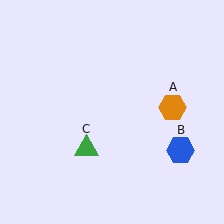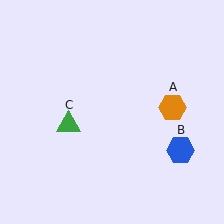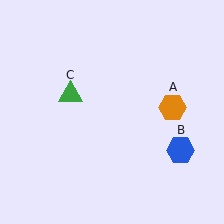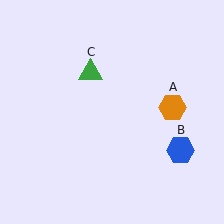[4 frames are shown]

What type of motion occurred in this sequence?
The green triangle (object C) rotated clockwise around the center of the scene.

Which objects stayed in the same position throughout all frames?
Orange hexagon (object A) and blue hexagon (object B) remained stationary.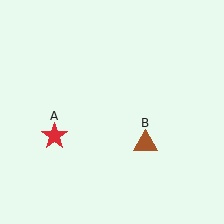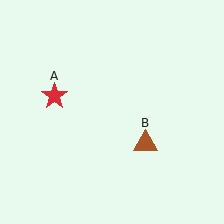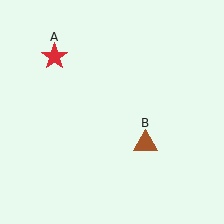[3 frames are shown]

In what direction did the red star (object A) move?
The red star (object A) moved up.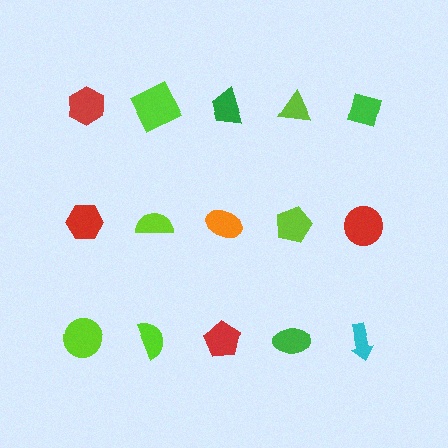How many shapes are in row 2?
5 shapes.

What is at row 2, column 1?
A red hexagon.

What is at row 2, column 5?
A red circle.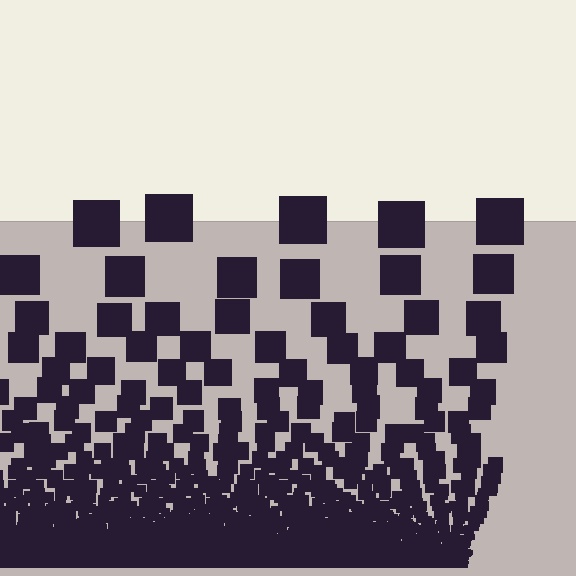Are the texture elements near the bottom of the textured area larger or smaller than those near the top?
Smaller. The gradient is inverted — elements near the bottom are smaller and denser.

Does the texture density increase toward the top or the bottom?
Density increases toward the bottom.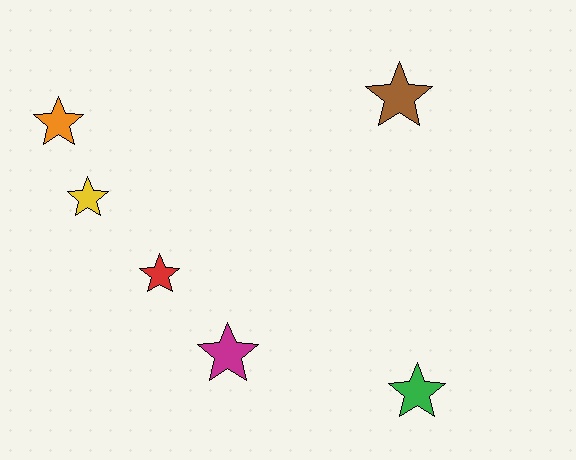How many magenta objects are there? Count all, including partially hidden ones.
There is 1 magenta object.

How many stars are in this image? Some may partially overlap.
There are 6 stars.